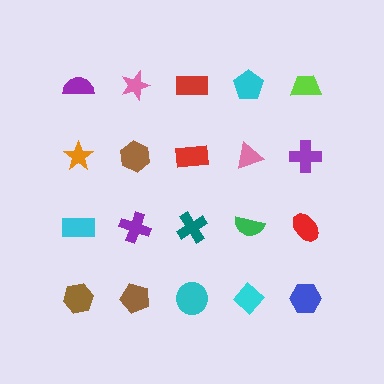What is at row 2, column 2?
A brown hexagon.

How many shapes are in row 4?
5 shapes.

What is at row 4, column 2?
A brown pentagon.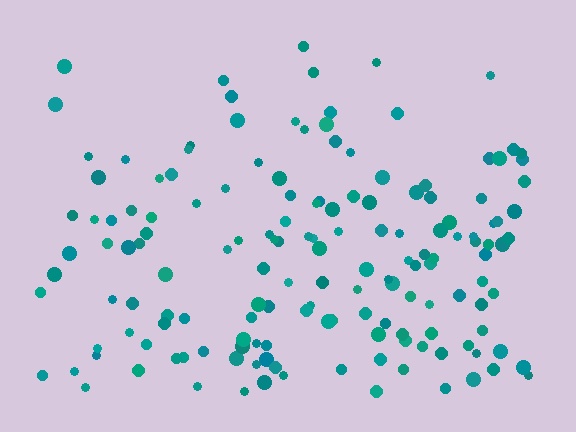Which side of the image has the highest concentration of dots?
The bottom.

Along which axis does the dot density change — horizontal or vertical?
Vertical.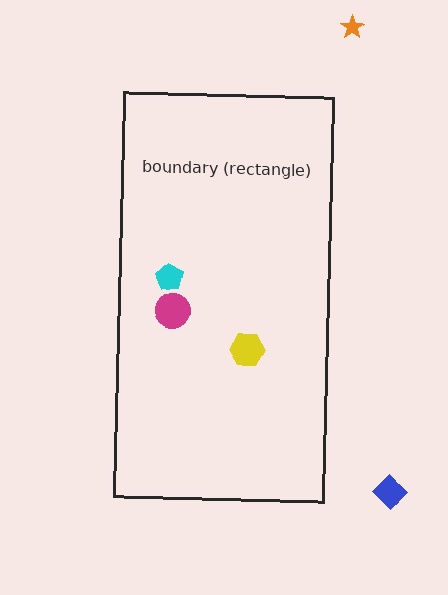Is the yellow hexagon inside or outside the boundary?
Inside.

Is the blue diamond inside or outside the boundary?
Outside.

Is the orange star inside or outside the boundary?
Outside.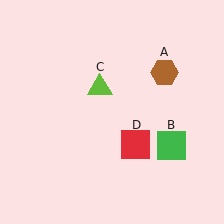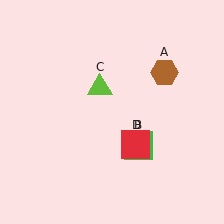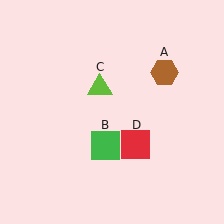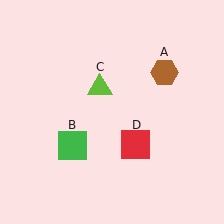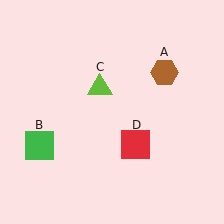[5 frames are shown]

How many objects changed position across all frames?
1 object changed position: green square (object B).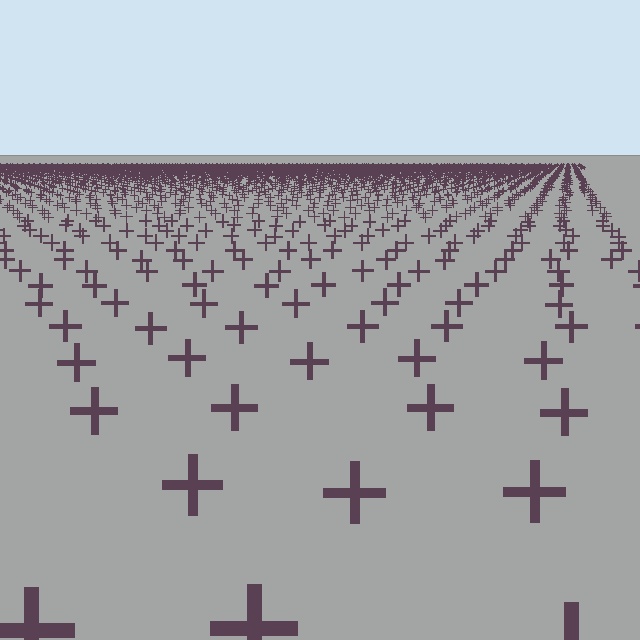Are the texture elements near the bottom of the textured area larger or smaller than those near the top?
Larger. Near the bottom, elements are closer to the viewer and appear at a bigger on-screen size.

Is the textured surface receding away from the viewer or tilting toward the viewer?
The surface is receding away from the viewer. Texture elements get smaller and denser toward the top.